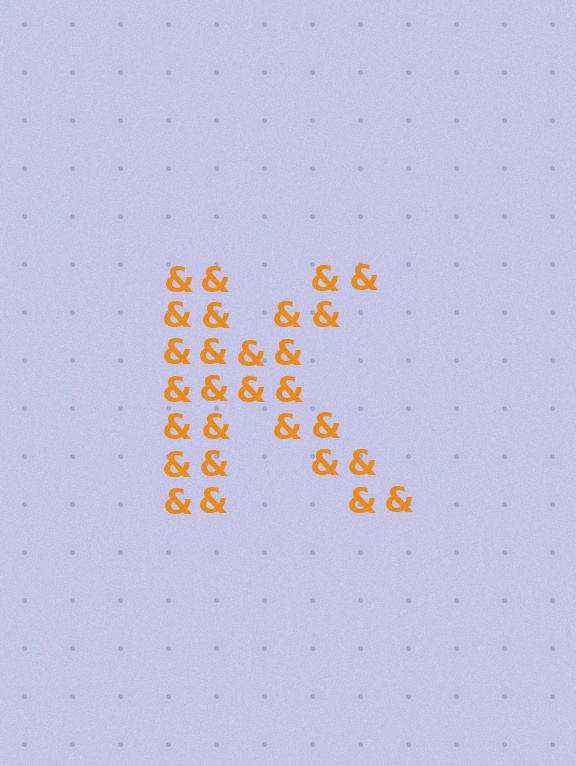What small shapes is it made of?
It is made of small ampersands.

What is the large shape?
The large shape is the letter K.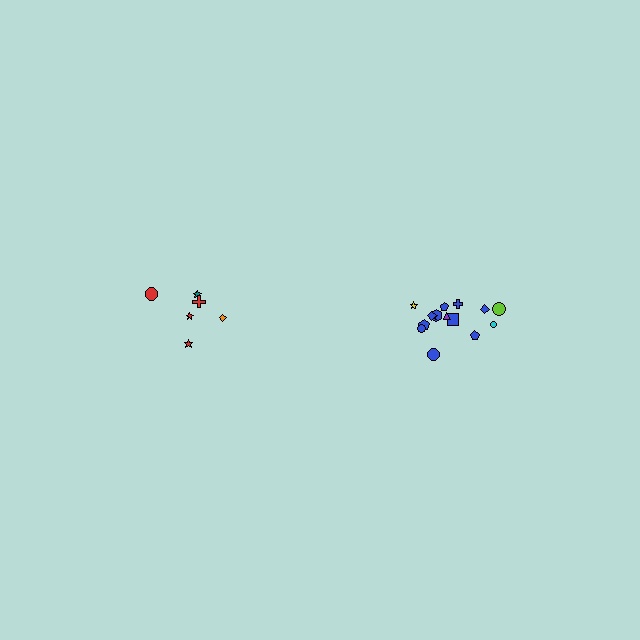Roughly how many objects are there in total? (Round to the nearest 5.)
Roughly 20 objects in total.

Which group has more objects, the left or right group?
The right group.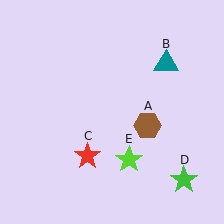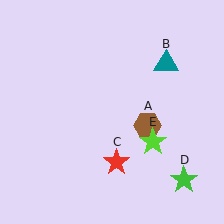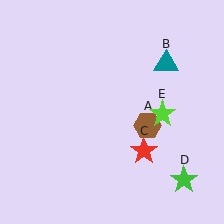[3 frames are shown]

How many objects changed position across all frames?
2 objects changed position: red star (object C), lime star (object E).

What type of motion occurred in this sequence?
The red star (object C), lime star (object E) rotated counterclockwise around the center of the scene.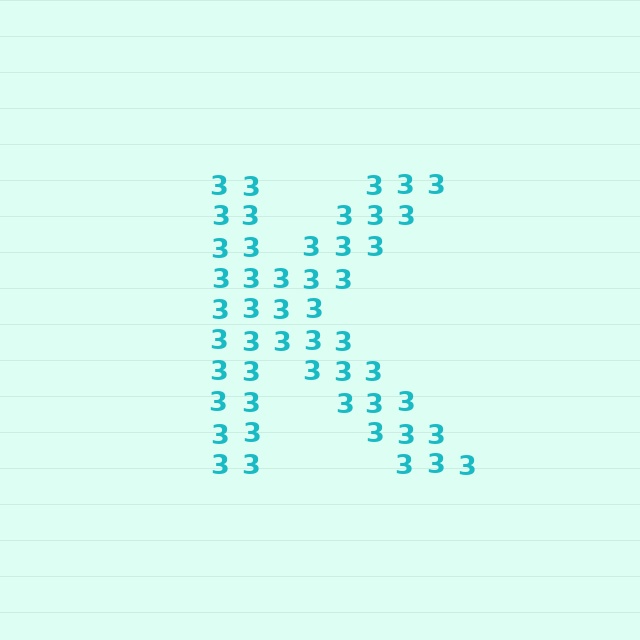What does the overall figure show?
The overall figure shows the letter K.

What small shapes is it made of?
It is made of small digit 3's.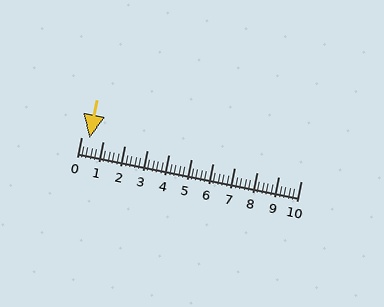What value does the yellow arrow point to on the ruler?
The yellow arrow points to approximately 0.4.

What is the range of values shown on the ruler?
The ruler shows values from 0 to 10.